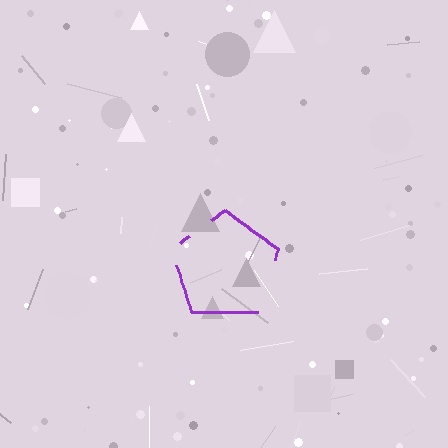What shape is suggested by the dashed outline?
The dashed outline suggests a pentagon.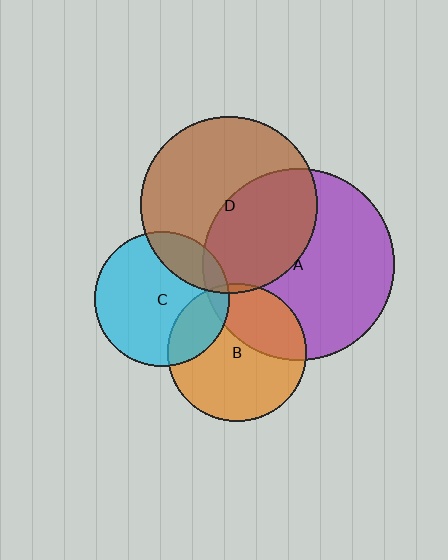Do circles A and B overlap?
Yes.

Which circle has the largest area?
Circle A (purple).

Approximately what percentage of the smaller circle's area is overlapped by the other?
Approximately 35%.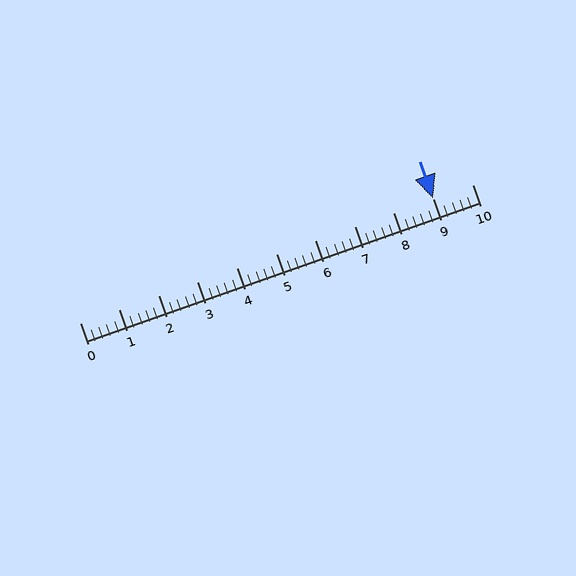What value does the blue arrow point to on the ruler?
The blue arrow points to approximately 9.0.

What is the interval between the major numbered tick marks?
The major tick marks are spaced 1 units apart.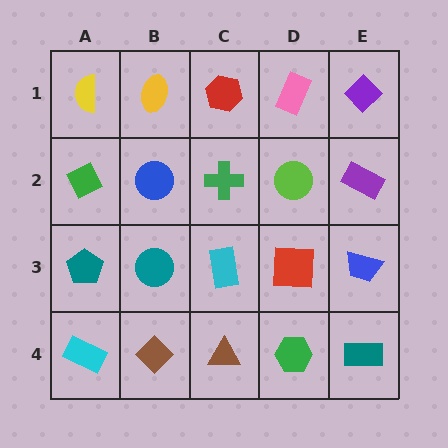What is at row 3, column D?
A red square.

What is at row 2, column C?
A green cross.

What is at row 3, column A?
A teal pentagon.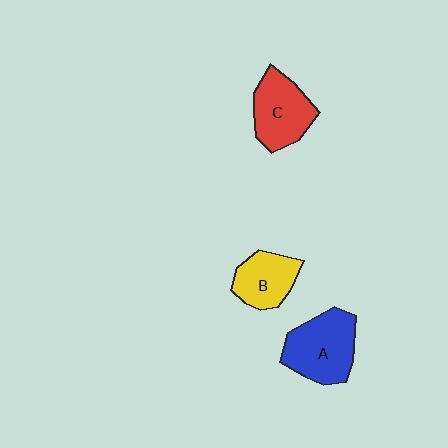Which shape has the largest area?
Shape A (blue).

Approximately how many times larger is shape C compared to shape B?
Approximately 1.2 times.